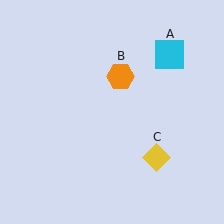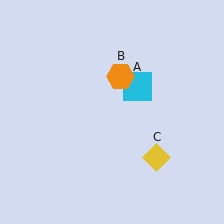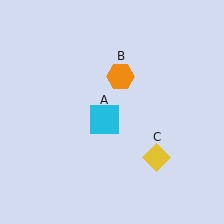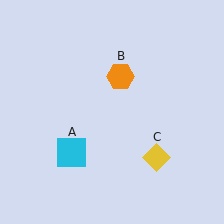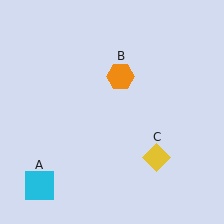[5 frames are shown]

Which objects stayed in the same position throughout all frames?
Orange hexagon (object B) and yellow diamond (object C) remained stationary.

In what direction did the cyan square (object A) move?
The cyan square (object A) moved down and to the left.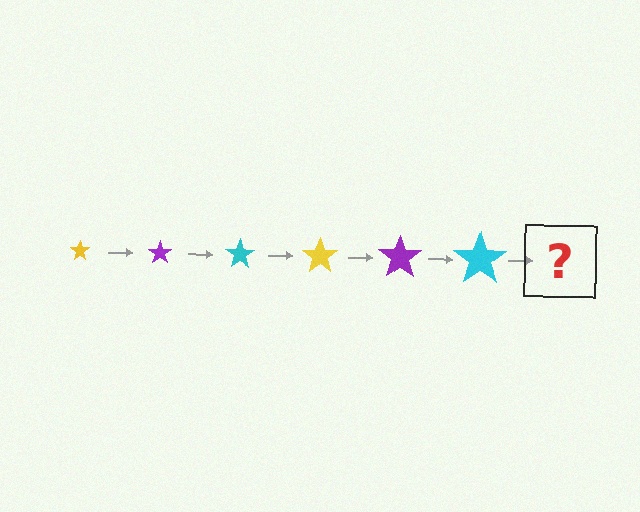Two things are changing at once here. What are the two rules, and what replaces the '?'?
The two rules are that the star grows larger each step and the color cycles through yellow, purple, and cyan. The '?' should be a yellow star, larger than the previous one.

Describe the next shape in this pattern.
It should be a yellow star, larger than the previous one.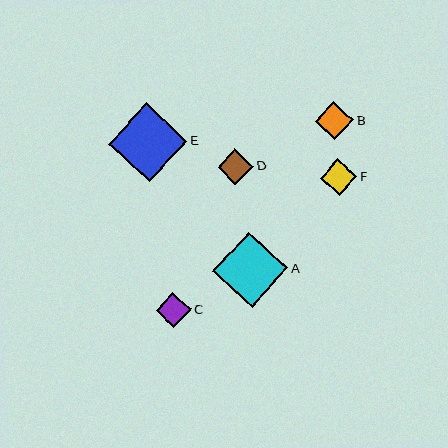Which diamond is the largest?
Diamond E is the largest with a size of approximately 79 pixels.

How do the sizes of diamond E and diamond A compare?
Diamond E and diamond A are approximately the same size.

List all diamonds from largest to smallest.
From largest to smallest: E, A, B, F, D, C.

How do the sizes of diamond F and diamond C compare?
Diamond F and diamond C are approximately the same size.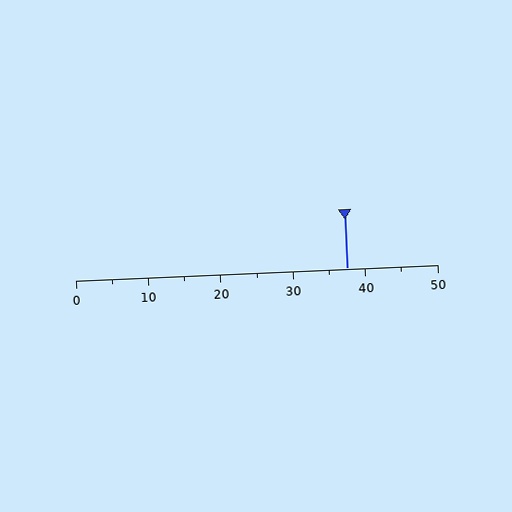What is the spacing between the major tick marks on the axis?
The major ticks are spaced 10 apart.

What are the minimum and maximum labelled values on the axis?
The axis runs from 0 to 50.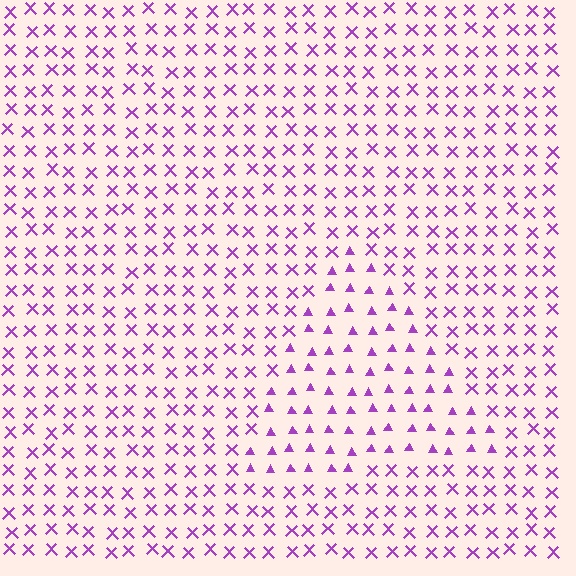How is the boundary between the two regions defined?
The boundary is defined by a change in element shape: triangles inside vs. X marks outside. All elements share the same color and spacing.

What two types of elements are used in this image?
The image uses triangles inside the triangle region and X marks outside it.